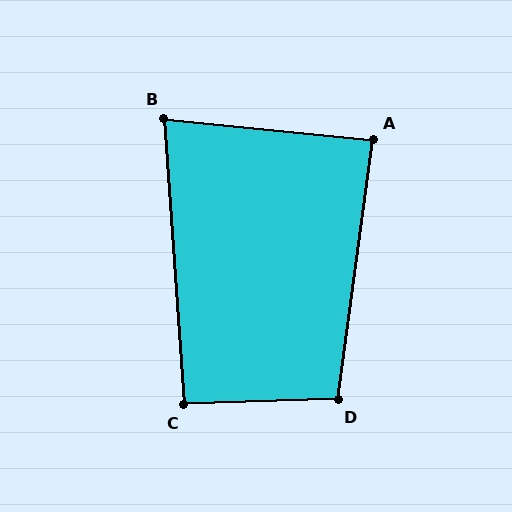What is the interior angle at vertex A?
Approximately 88 degrees (approximately right).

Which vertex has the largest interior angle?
D, at approximately 99 degrees.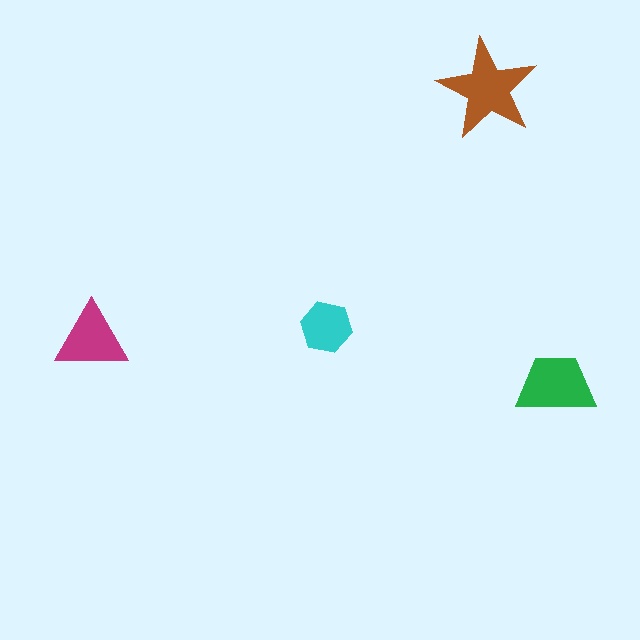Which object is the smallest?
The cyan hexagon.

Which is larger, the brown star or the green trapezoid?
The brown star.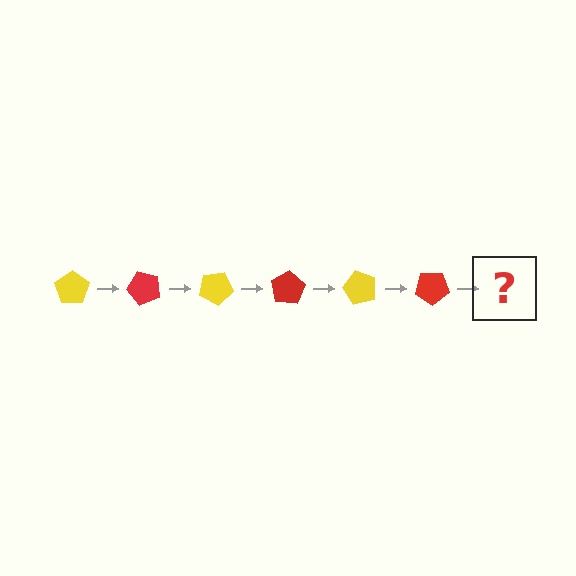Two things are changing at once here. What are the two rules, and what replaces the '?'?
The two rules are that it rotates 50 degrees each step and the color cycles through yellow and red. The '?' should be a yellow pentagon, rotated 300 degrees from the start.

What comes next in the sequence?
The next element should be a yellow pentagon, rotated 300 degrees from the start.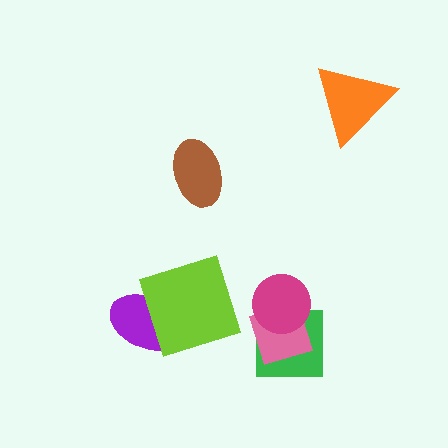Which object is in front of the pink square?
The magenta circle is in front of the pink square.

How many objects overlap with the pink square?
2 objects overlap with the pink square.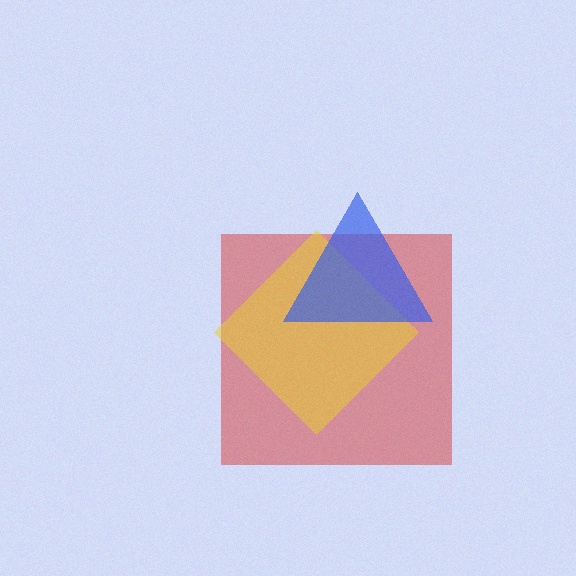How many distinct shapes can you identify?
There are 3 distinct shapes: a red square, a yellow diamond, a blue triangle.